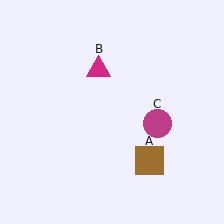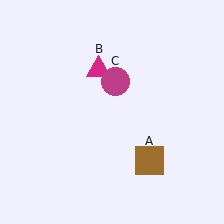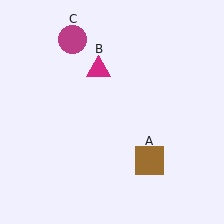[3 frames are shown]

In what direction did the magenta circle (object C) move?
The magenta circle (object C) moved up and to the left.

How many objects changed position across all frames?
1 object changed position: magenta circle (object C).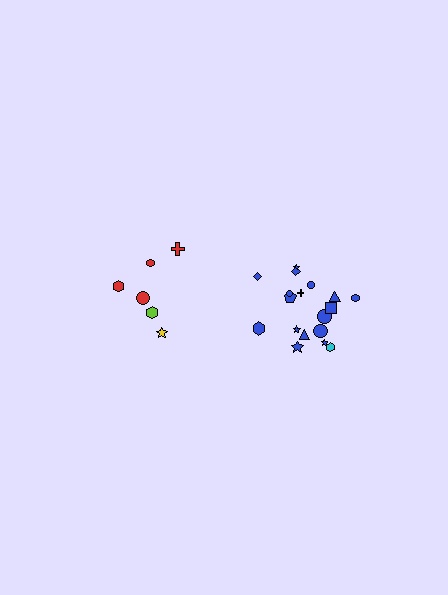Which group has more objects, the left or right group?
The right group.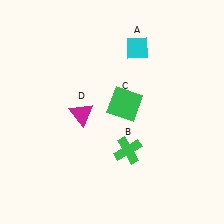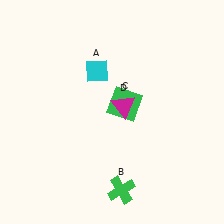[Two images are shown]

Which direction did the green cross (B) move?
The green cross (B) moved down.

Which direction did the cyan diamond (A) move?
The cyan diamond (A) moved left.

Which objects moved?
The objects that moved are: the cyan diamond (A), the green cross (B), the magenta triangle (D).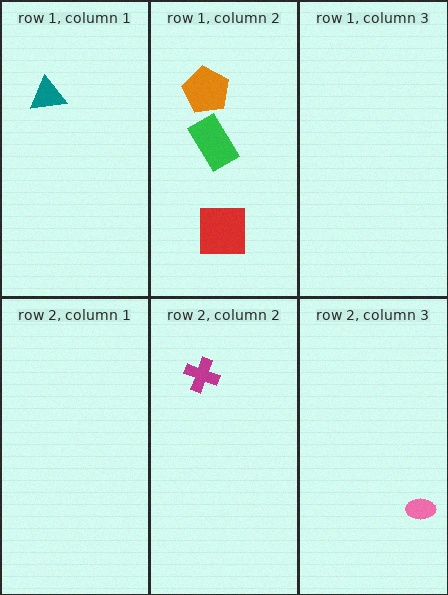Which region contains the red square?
The row 1, column 2 region.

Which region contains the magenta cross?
The row 2, column 2 region.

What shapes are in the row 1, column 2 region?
The green rectangle, the red square, the orange pentagon.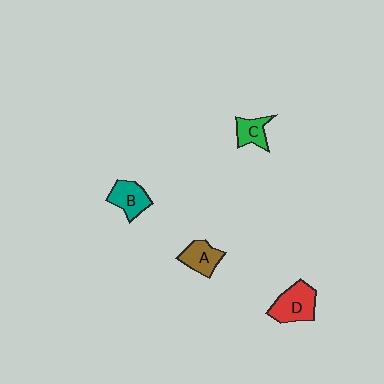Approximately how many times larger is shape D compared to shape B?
Approximately 1.3 times.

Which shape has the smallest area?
Shape C (green).